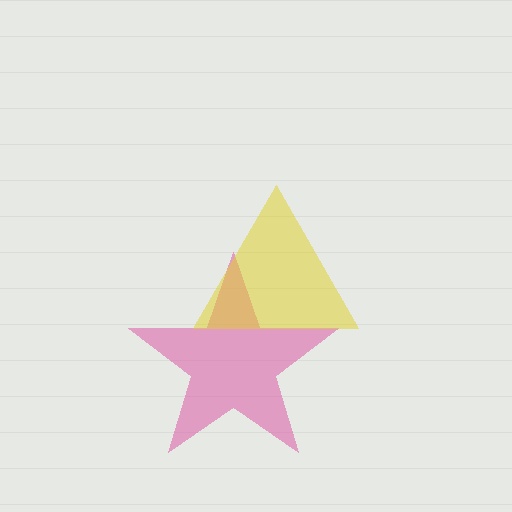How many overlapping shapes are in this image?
There are 2 overlapping shapes in the image.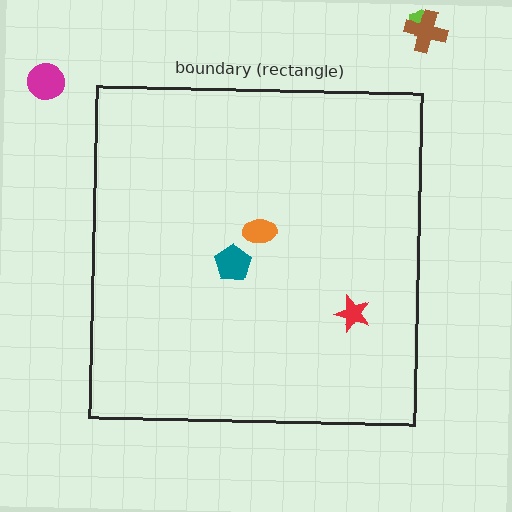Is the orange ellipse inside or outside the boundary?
Inside.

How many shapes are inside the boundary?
3 inside, 3 outside.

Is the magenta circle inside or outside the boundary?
Outside.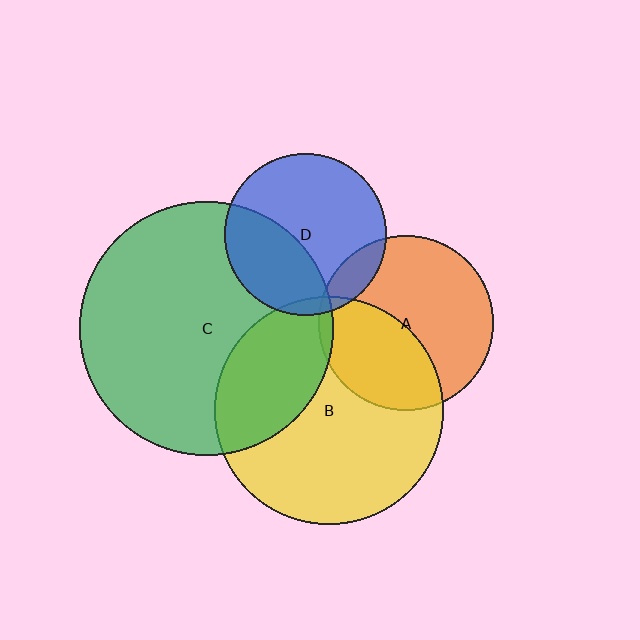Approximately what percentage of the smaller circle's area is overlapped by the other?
Approximately 40%.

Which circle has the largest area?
Circle C (green).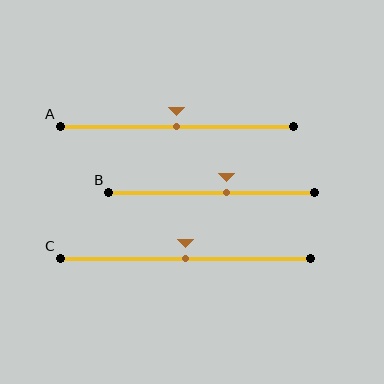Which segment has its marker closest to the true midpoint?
Segment A has its marker closest to the true midpoint.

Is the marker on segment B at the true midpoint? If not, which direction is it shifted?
No, the marker on segment B is shifted to the right by about 7% of the segment length.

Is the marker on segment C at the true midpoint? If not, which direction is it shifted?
Yes, the marker on segment C is at the true midpoint.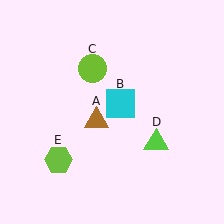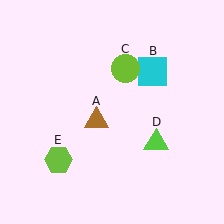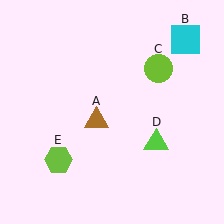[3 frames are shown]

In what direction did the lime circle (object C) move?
The lime circle (object C) moved right.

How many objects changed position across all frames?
2 objects changed position: cyan square (object B), lime circle (object C).